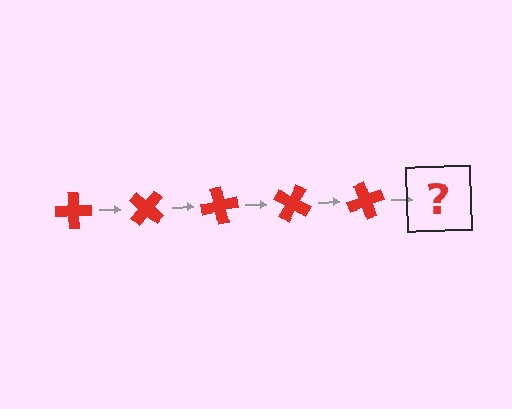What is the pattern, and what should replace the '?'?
The pattern is that the cross rotates 40 degrees each step. The '?' should be a red cross rotated 200 degrees.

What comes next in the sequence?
The next element should be a red cross rotated 200 degrees.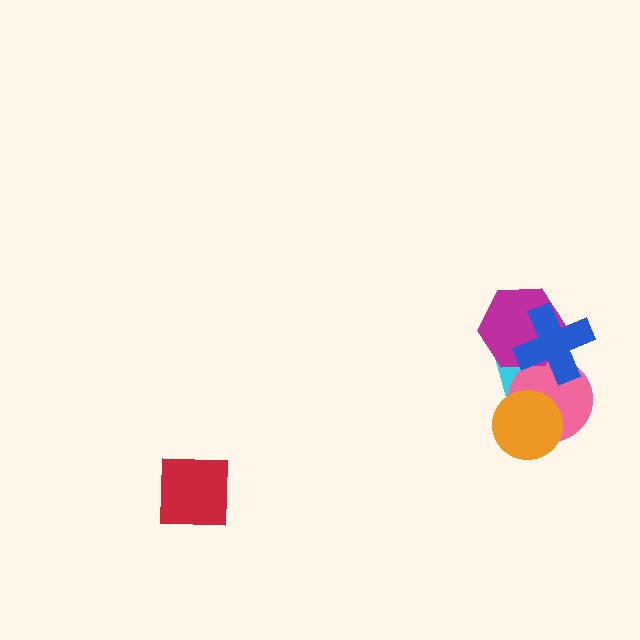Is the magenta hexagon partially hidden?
Yes, it is partially covered by another shape.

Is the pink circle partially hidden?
Yes, it is partially covered by another shape.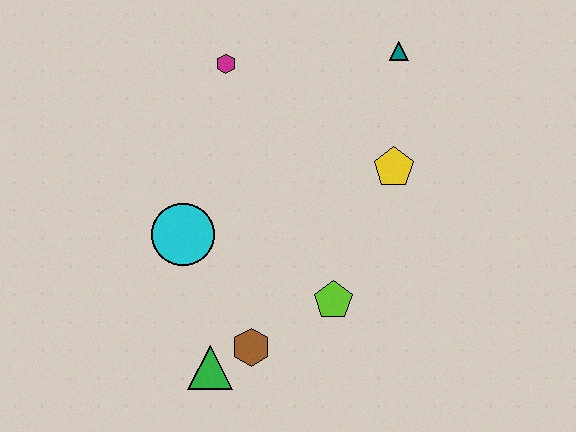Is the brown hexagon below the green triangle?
No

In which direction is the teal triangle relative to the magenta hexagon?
The teal triangle is to the right of the magenta hexagon.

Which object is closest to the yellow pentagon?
The teal triangle is closest to the yellow pentagon.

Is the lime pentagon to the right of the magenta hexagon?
Yes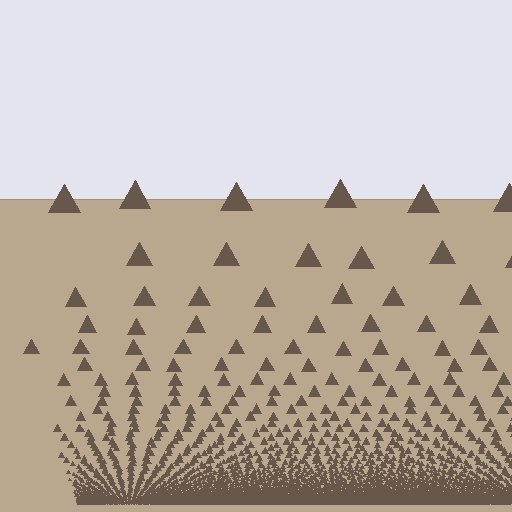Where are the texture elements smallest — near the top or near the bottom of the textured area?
Near the bottom.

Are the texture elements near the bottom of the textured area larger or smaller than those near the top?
Smaller. The gradient is inverted — elements near the bottom are smaller and denser.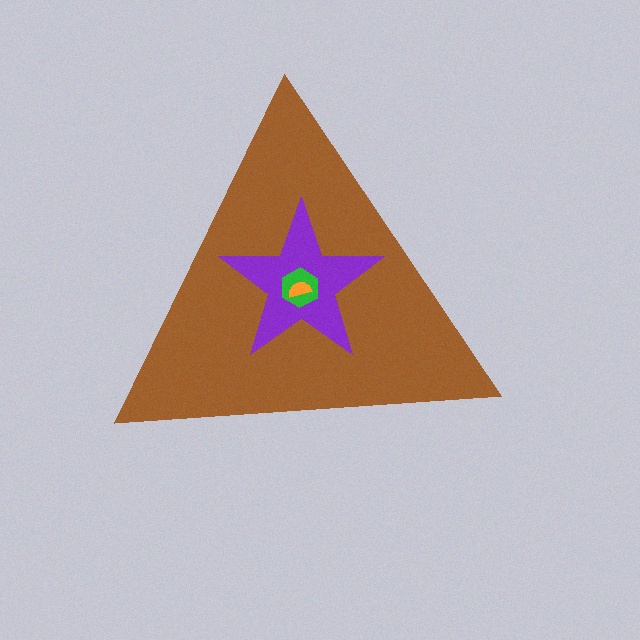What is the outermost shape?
The brown triangle.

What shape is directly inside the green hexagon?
The orange semicircle.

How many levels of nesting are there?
4.